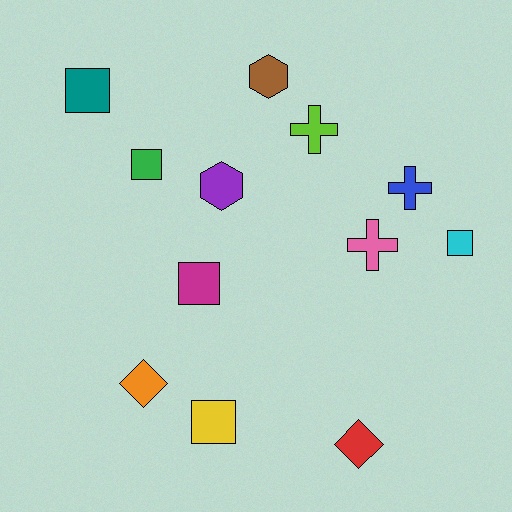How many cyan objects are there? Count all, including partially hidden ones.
There is 1 cyan object.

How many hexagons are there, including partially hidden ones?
There are 2 hexagons.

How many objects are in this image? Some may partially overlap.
There are 12 objects.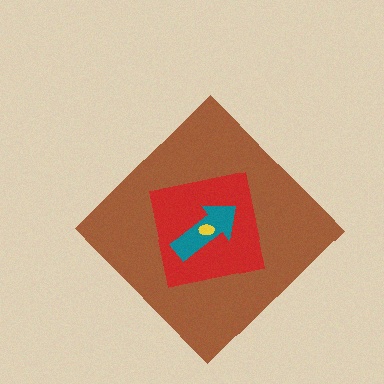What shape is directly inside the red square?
The teal arrow.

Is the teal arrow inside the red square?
Yes.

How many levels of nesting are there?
4.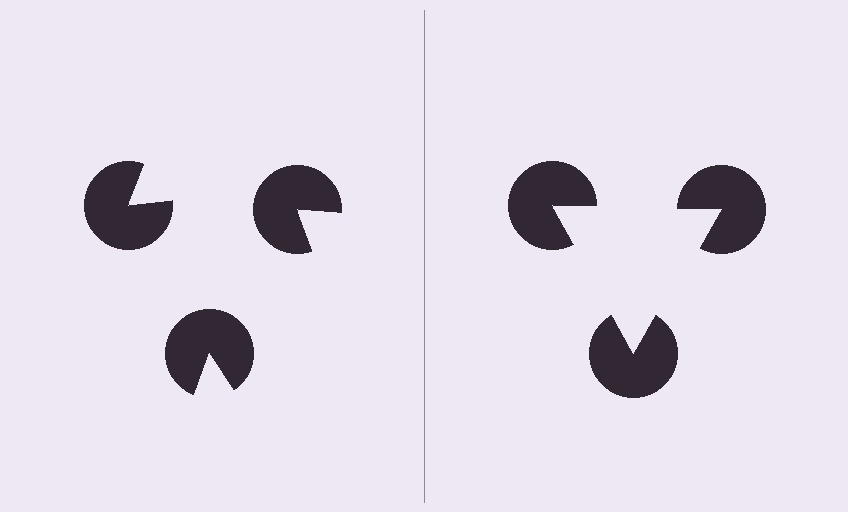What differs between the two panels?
The pac-man discs are positioned identically on both sides; only the wedge orientations differ. On the right they align to a triangle; on the left they are misaligned.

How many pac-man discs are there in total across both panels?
6 — 3 on each side.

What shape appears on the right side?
An illusory triangle.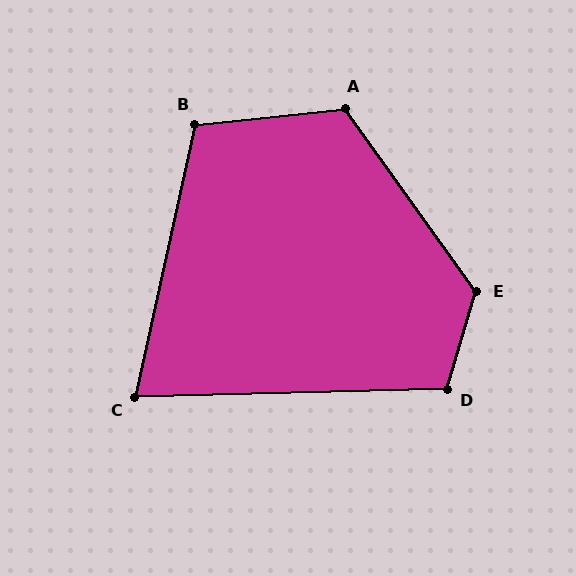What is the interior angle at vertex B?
Approximately 108 degrees (obtuse).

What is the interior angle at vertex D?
Approximately 108 degrees (obtuse).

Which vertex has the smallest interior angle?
C, at approximately 76 degrees.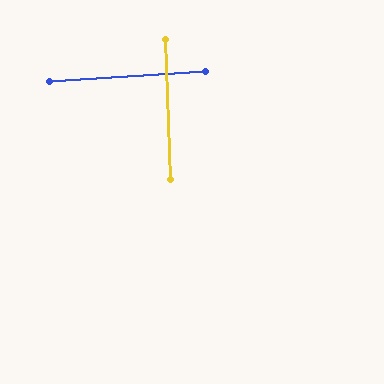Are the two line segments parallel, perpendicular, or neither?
Perpendicular — they meet at approximately 89°.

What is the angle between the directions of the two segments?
Approximately 89 degrees.